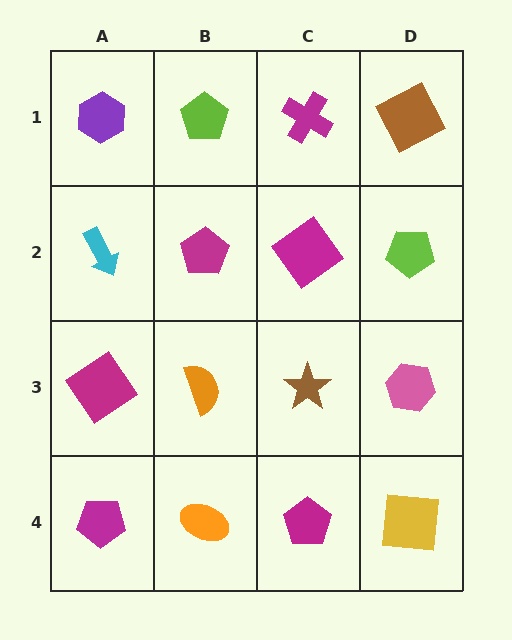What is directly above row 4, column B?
An orange semicircle.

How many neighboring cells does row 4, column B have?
3.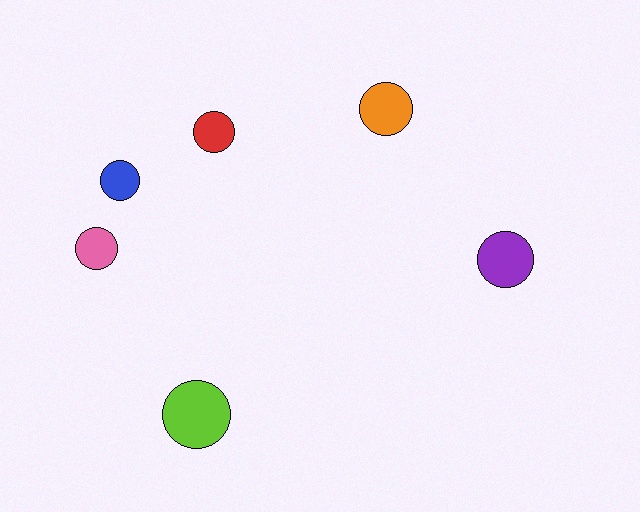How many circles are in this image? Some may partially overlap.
There are 6 circles.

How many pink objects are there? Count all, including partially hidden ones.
There is 1 pink object.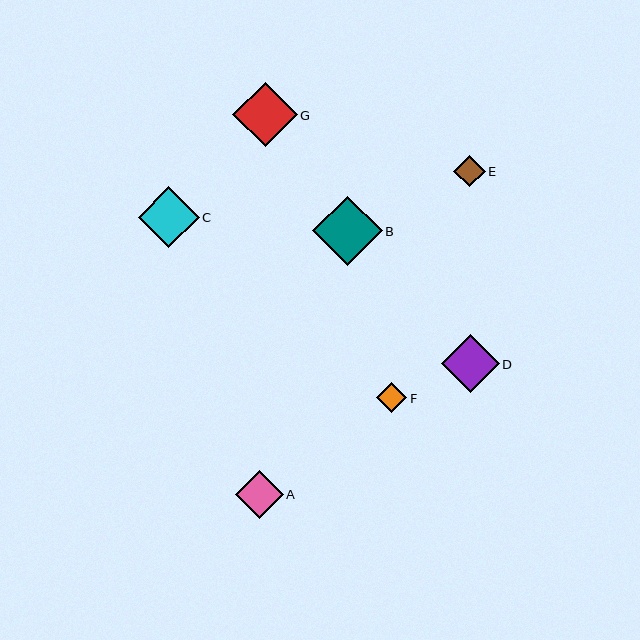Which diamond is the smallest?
Diamond F is the smallest with a size of approximately 30 pixels.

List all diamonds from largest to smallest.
From largest to smallest: B, G, C, D, A, E, F.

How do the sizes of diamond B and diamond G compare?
Diamond B and diamond G are approximately the same size.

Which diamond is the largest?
Diamond B is the largest with a size of approximately 70 pixels.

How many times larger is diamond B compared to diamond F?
Diamond B is approximately 2.3 times the size of diamond F.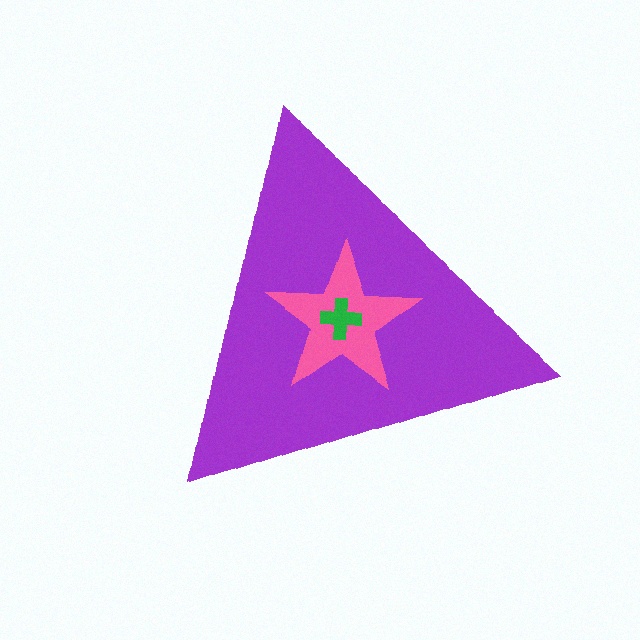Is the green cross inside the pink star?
Yes.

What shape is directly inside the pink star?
The green cross.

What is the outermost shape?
The purple triangle.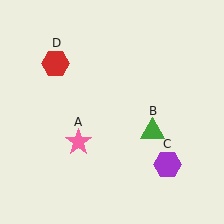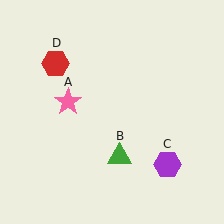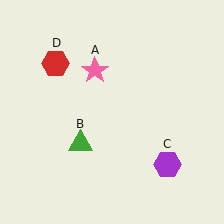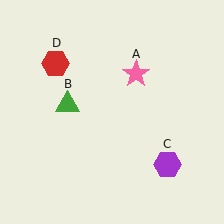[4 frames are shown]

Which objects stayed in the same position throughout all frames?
Purple hexagon (object C) and red hexagon (object D) remained stationary.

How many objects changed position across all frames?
2 objects changed position: pink star (object A), green triangle (object B).